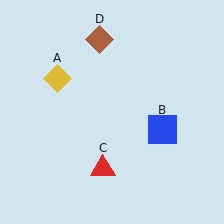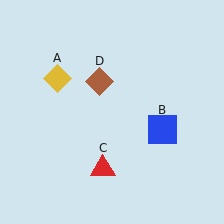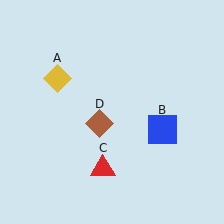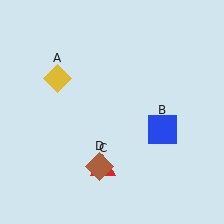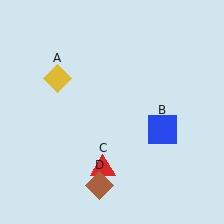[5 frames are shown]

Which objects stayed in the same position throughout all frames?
Yellow diamond (object A) and blue square (object B) and red triangle (object C) remained stationary.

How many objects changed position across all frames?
1 object changed position: brown diamond (object D).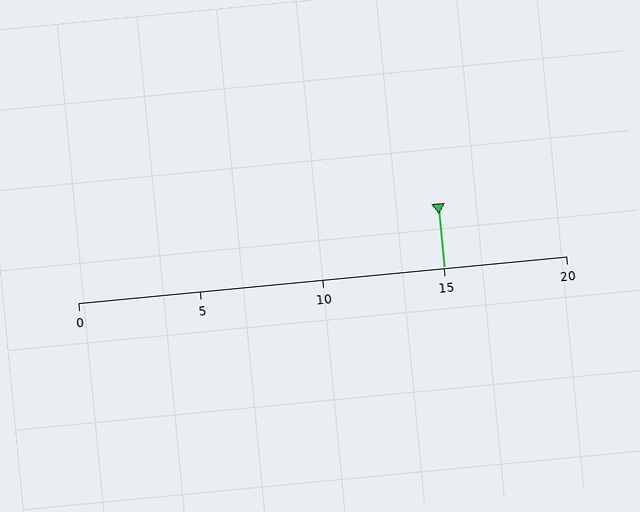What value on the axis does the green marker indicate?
The marker indicates approximately 15.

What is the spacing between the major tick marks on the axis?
The major ticks are spaced 5 apart.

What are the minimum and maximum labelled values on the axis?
The axis runs from 0 to 20.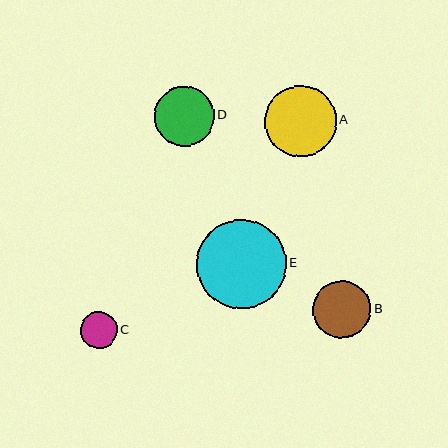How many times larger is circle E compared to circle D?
Circle E is approximately 1.5 times the size of circle D.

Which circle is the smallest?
Circle C is the smallest with a size of approximately 37 pixels.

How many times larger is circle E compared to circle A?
Circle E is approximately 1.3 times the size of circle A.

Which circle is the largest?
Circle E is the largest with a size of approximately 90 pixels.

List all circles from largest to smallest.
From largest to smallest: E, A, D, B, C.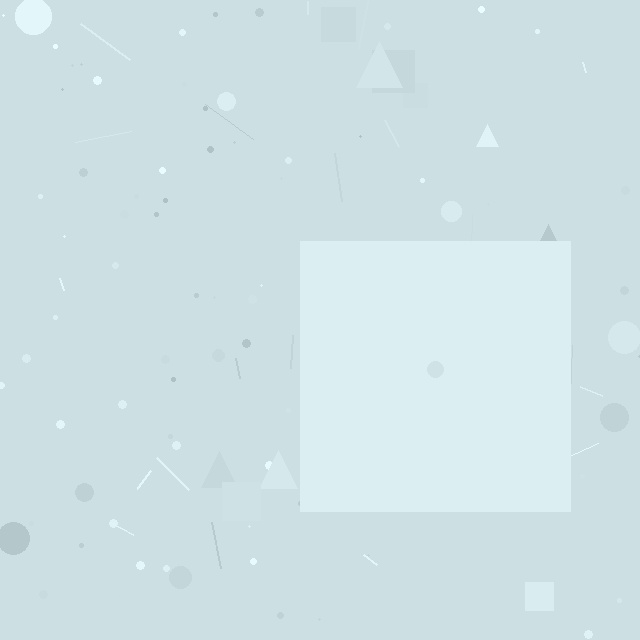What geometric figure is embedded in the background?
A square is embedded in the background.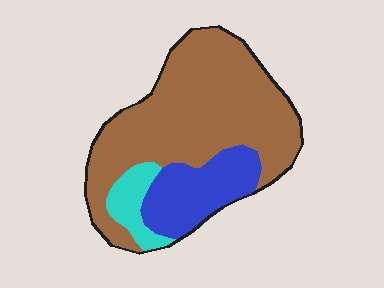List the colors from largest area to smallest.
From largest to smallest: brown, blue, cyan.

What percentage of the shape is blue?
Blue takes up about one fifth (1/5) of the shape.